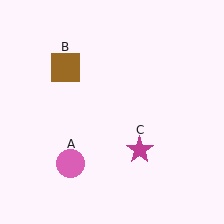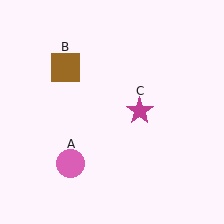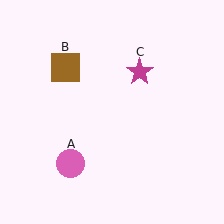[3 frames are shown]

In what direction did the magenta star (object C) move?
The magenta star (object C) moved up.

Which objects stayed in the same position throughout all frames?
Pink circle (object A) and brown square (object B) remained stationary.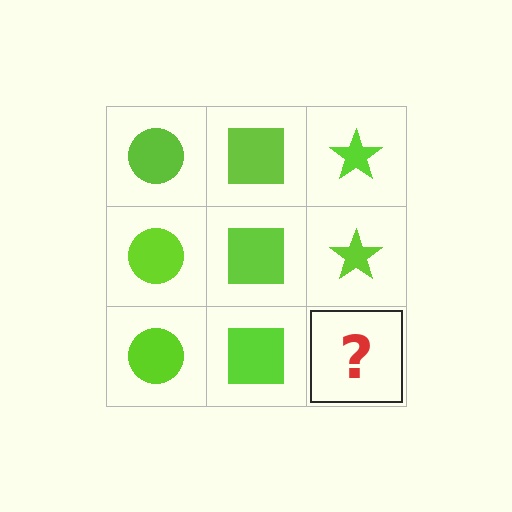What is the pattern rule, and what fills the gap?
The rule is that each column has a consistent shape. The gap should be filled with a lime star.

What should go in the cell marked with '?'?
The missing cell should contain a lime star.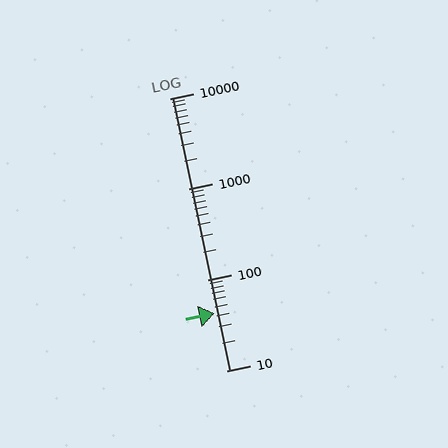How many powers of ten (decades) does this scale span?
The scale spans 3 decades, from 10 to 10000.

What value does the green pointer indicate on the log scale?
The pointer indicates approximately 43.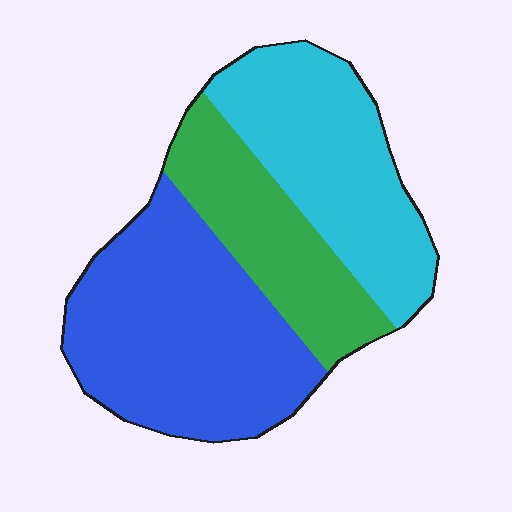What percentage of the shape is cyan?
Cyan takes up about one third (1/3) of the shape.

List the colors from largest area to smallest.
From largest to smallest: blue, cyan, green.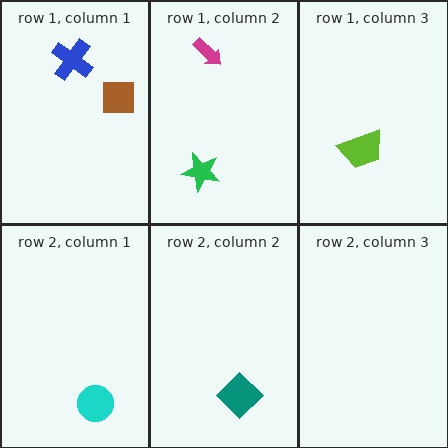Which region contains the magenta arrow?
The row 1, column 2 region.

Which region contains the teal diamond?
The row 2, column 2 region.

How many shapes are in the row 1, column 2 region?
2.